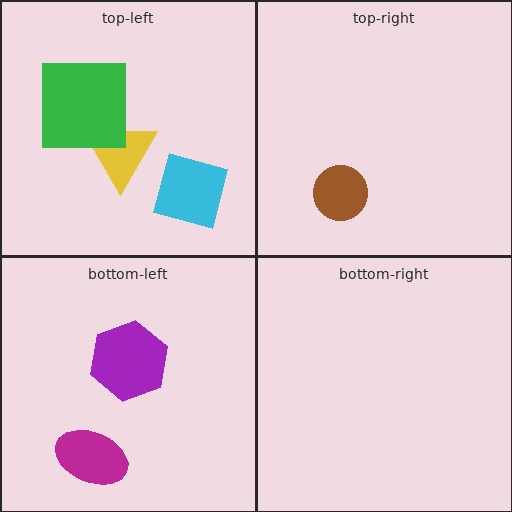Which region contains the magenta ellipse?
The bottom-left region.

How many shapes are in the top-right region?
1.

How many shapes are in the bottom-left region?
2.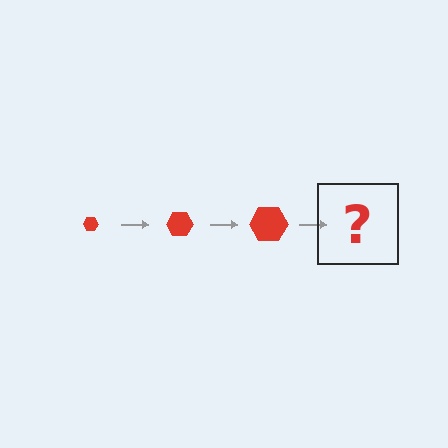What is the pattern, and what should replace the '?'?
The pattern is that the hexagon gets progressively larger each step. The '?' should be a red hexagon, larger than the previous one.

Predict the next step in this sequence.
The next step is a red hexagon, larger than the previous one.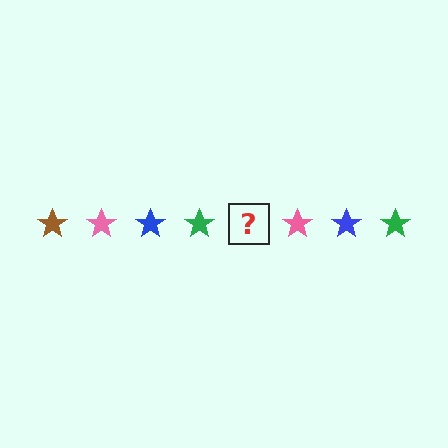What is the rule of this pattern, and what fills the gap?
The rule is that the pattern cycles through brown, pink, blue, green stars. The gap should be filled with a brown star.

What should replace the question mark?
The question mark should be replaced with a brown star.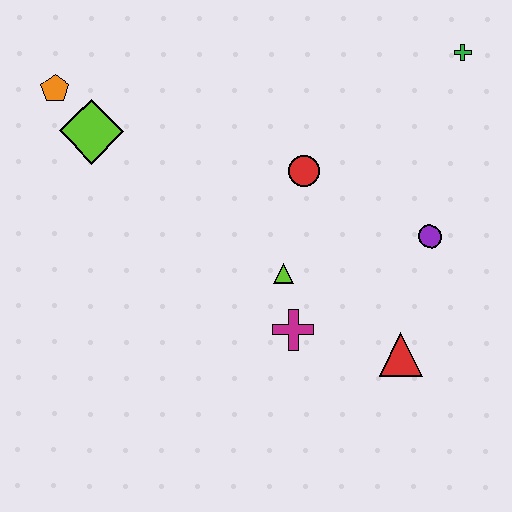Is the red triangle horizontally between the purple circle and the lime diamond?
Yes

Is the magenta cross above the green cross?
No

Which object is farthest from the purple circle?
The orange pentagon is farthest from the purple circle.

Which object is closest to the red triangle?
The magenta cross is closest to the red triangle.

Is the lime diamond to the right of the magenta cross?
No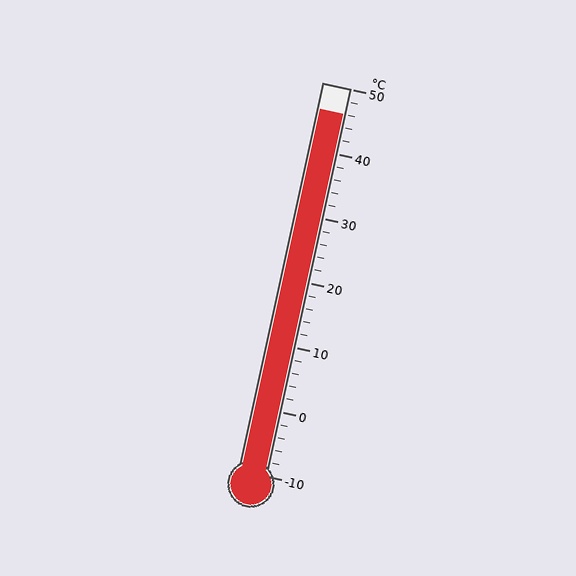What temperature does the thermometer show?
The thermometer shows approximately 46°C.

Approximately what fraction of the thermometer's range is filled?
The thermometer is filled to approximately 95% of its range.